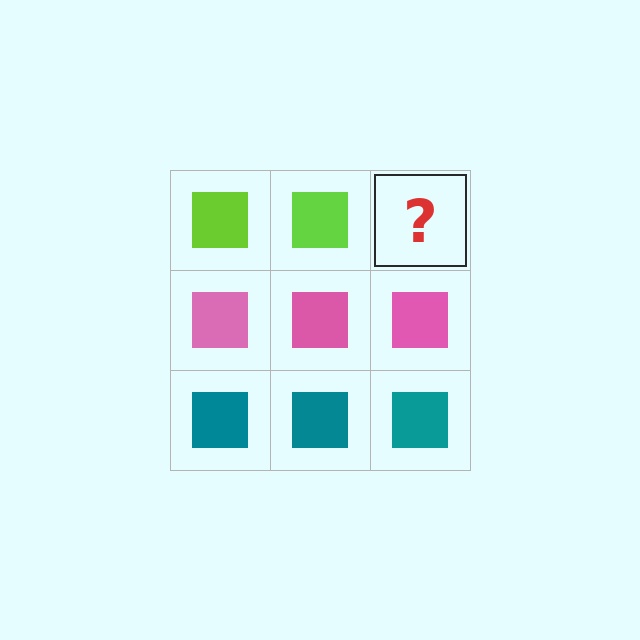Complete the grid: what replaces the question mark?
The question mark should be replaced with a lime square.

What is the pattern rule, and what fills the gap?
The rule is that each row has a consistent color. The gap should be filled with a lime square.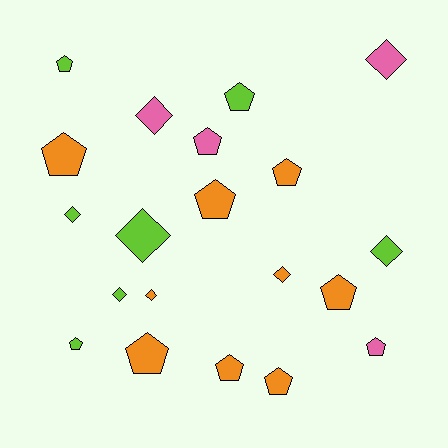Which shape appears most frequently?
Pentagon, with 12 objects.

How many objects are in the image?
There are 20 objects.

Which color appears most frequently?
Orange, with 9 objects.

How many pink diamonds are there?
There are 2 pink diamonds.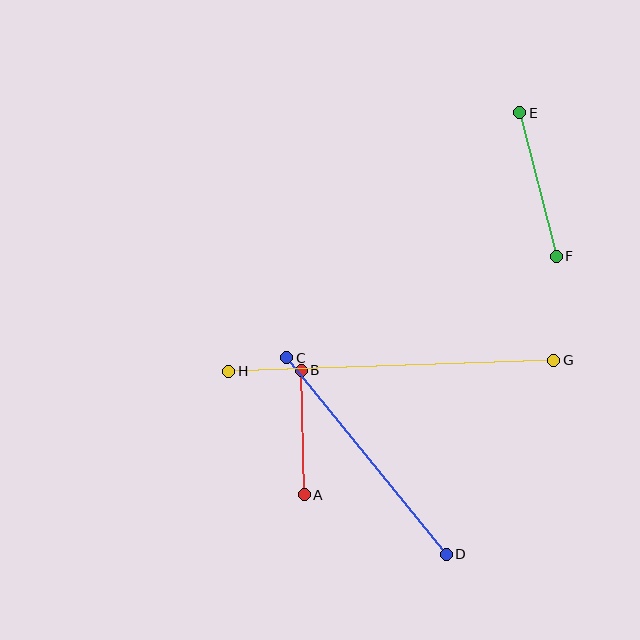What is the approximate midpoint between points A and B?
The midpoint is at approximately (303, 432) pixels.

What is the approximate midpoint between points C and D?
The midpoint is at approximately (366, 456) pixels.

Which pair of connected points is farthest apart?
Points G and H are farthest apart.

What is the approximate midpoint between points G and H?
The midpoint is at approximately (391, 366) pixels.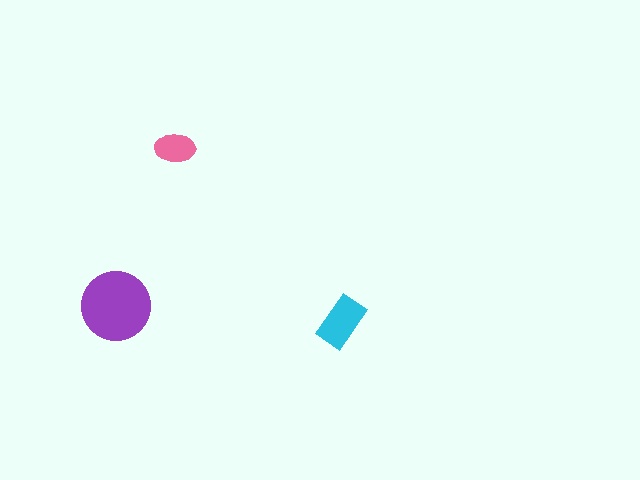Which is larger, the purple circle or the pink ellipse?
The purple circle.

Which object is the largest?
The purple circle.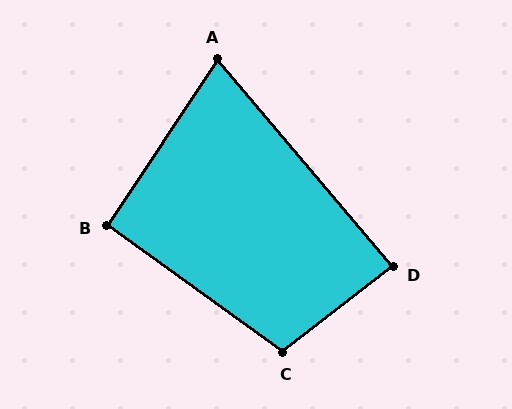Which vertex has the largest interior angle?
C, at approximately 106 degrees.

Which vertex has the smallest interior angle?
A, at approximately 74 degrees.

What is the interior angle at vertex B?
Approximately 92 degrees (approximately right).